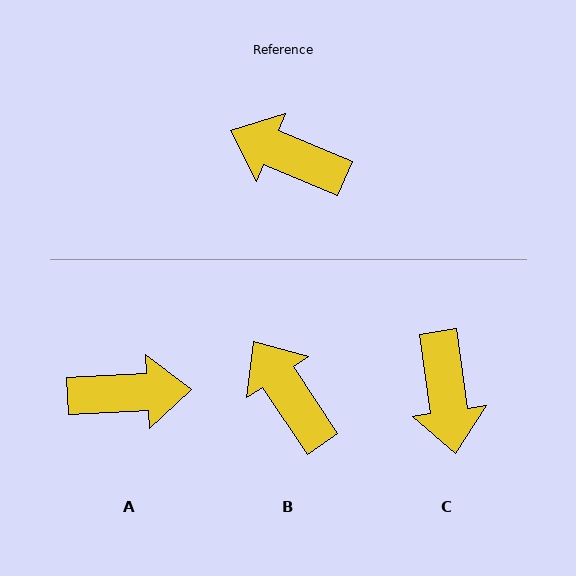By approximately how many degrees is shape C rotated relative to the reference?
Approximately 121 degrees counter-clockwise.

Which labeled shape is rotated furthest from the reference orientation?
A, about 154 degrees away.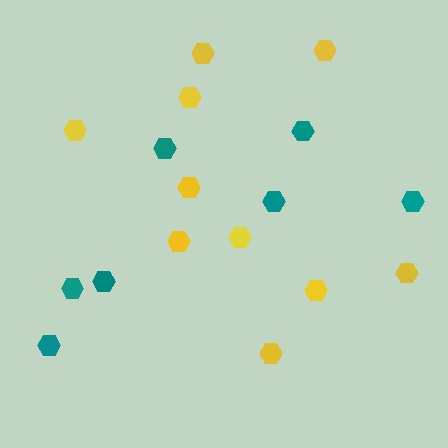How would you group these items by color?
There are 2 groups: one group of yellow hexagons (10) and one group of teal hexagons (7).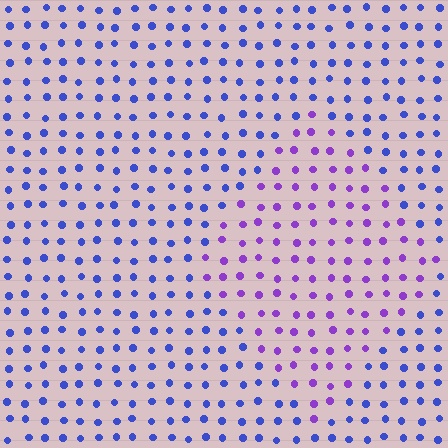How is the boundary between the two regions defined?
The boundary is defined purely by a slight shift in hue (about 42 degrees). Spacing, size, and orientation are identical on both sides.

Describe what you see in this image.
The image is filled with small blue elements in a uniform arrangement. A diamond-shaped region is visible where the elements are tinted to a slightly different hue, forming a subtle color boundary.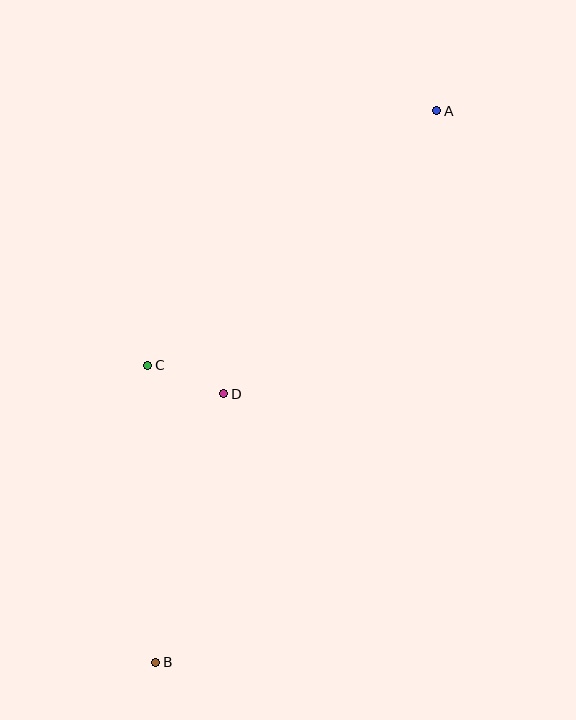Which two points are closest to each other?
Points C and D are closest to each other.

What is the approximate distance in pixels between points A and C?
The distance between A and C is approximately 385 pixels.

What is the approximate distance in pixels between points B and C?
The distance between B and C is approximately 297 pixels.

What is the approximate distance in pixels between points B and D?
The distance between B and D is approximately 277 pixels.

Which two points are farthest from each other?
Points A and B are farthest from each other.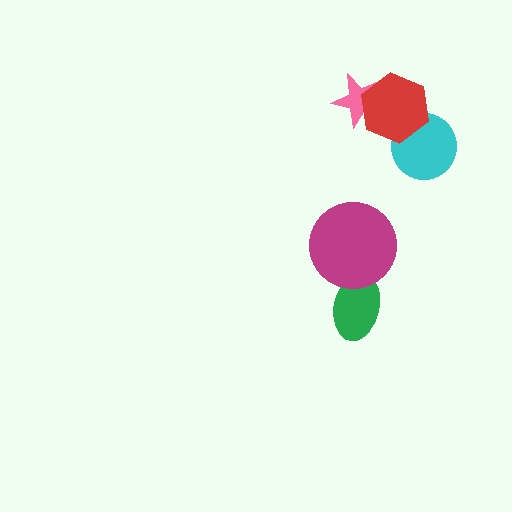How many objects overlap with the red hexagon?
2 objects overlap with the red hexagon.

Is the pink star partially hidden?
Yes, it is partially covered by another shape.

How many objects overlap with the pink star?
1 object overlaps with the pink star.